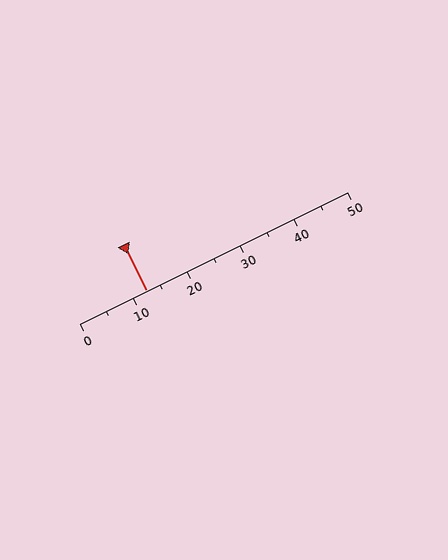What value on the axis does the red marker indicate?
The marker indicates approximately 12.5.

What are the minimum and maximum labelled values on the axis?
The axis runs from 0 to 50.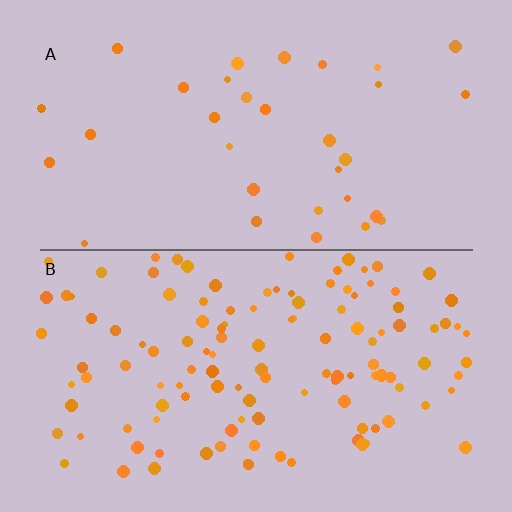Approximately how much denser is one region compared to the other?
Approximately 3.7× — region B over region A.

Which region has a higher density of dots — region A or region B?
B (the bottom).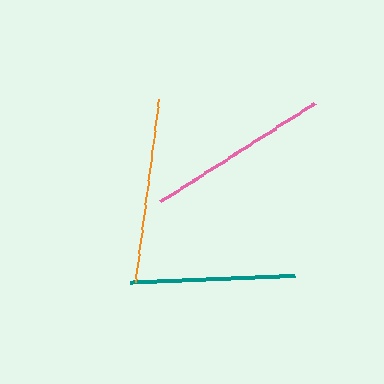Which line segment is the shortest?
The teal line is the shortest at approximately 165 pixels.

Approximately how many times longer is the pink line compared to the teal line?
The pink line is approximately 1.1 times the length of the teal line.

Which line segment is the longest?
The orange line is the longest at approximately 185 pixels.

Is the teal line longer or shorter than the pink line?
The pink line is longer than the teal line.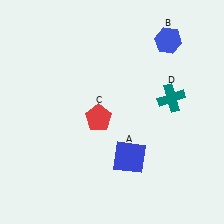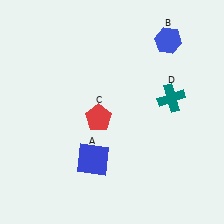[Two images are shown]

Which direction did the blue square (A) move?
The blue square (A) moved left.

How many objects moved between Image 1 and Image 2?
1 object moved between the two images.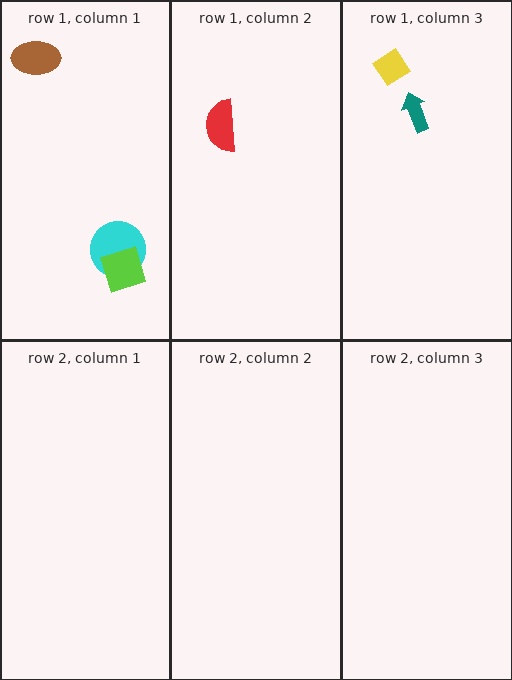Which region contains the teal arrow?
The row 1, column 3 region.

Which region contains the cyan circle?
The row 1, column 1 region.